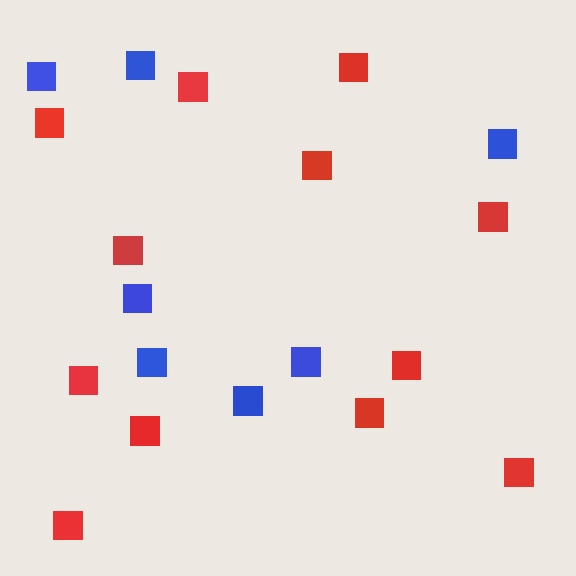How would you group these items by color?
There are 2 groups: one group of blue squares (7) and one group of red squares (12).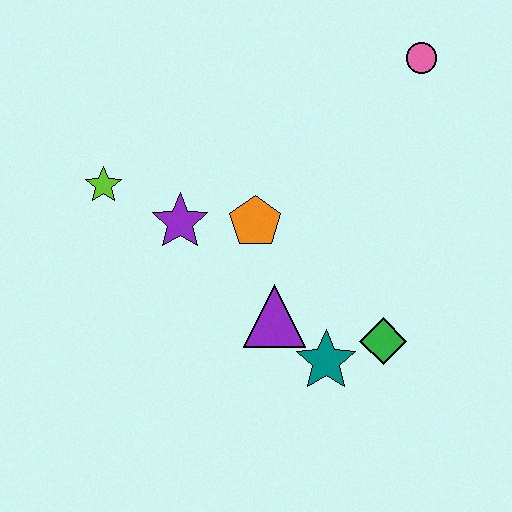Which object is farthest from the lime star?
The pink circle is farthest from the lime star.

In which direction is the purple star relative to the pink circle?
The purple star is to the left of the pink circle.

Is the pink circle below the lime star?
No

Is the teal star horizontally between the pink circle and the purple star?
Yes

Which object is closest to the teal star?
The green diamond is closest to the teal star.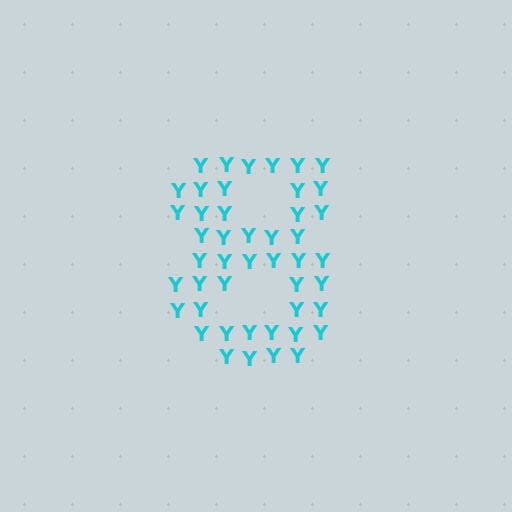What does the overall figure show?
The overall figure shows the digit 8.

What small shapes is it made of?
It is made of small letter Y's.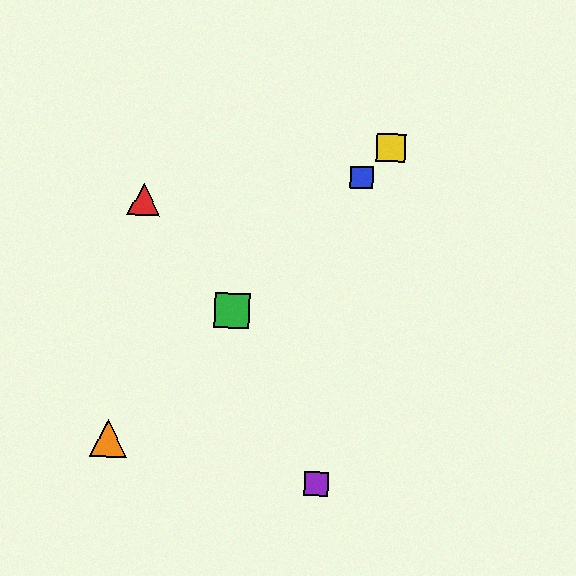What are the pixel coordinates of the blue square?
The blue square is at (362, 178).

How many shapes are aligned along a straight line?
4 shapes (the blue square, the green square, the yellow square, the orange triangle) are aligned along a straight line.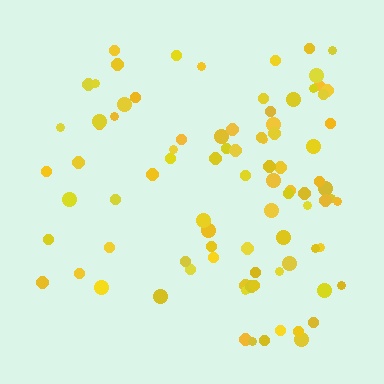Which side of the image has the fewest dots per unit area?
The left.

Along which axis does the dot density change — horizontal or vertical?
Horizontal.